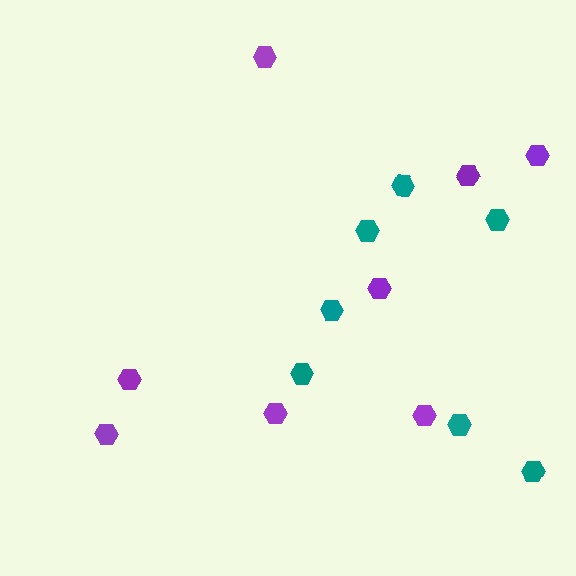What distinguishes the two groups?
There are 2 groups: one group of purple hexagons (8) and one group of teal hexagons (7).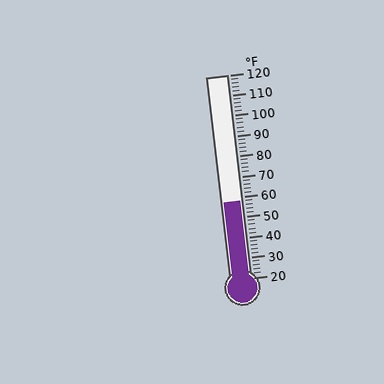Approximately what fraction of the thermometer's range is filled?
The thermometer is filled to approximately 40% of its range.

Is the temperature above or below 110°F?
The temperature is below 110°F.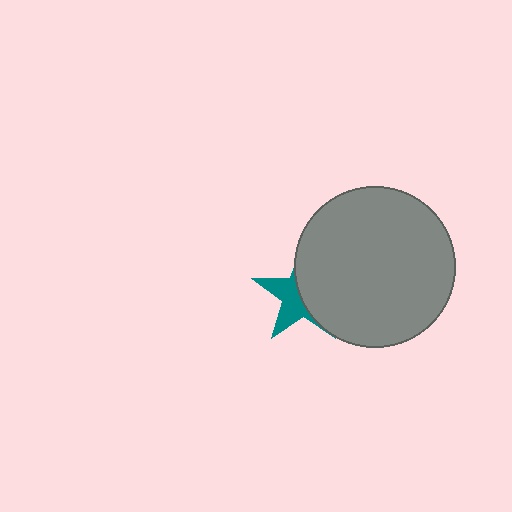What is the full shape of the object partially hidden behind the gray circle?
The partially hidden object is a teal star.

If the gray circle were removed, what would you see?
You would see the complete teal star.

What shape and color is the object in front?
The object in front is a gray circle.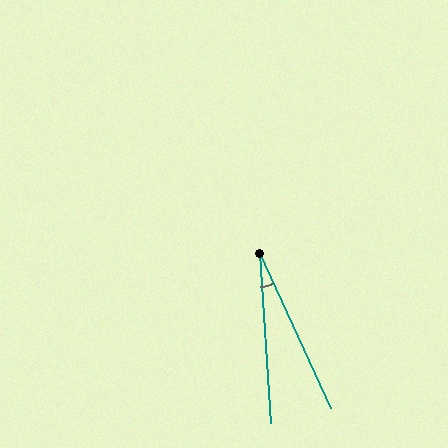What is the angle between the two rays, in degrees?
Approximately 21 degrees.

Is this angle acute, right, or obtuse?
It is acute.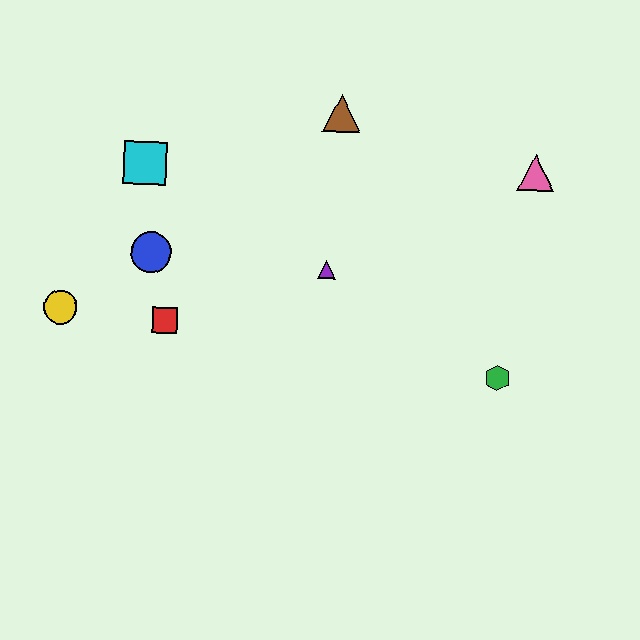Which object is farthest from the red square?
The pink triangle is farthest from the red square.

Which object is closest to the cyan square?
The blue circle is closest to the cyan square.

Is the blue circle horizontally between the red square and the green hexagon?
No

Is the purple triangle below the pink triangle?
Yes